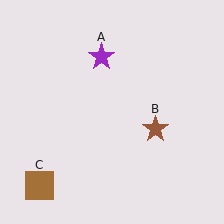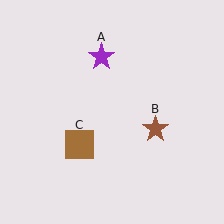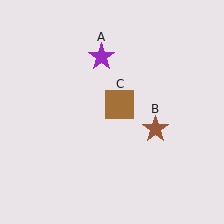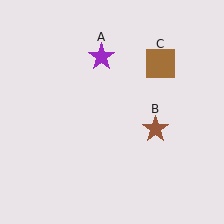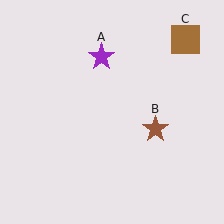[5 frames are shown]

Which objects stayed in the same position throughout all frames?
Purple star (object A) and brown star (object B) remained stationary.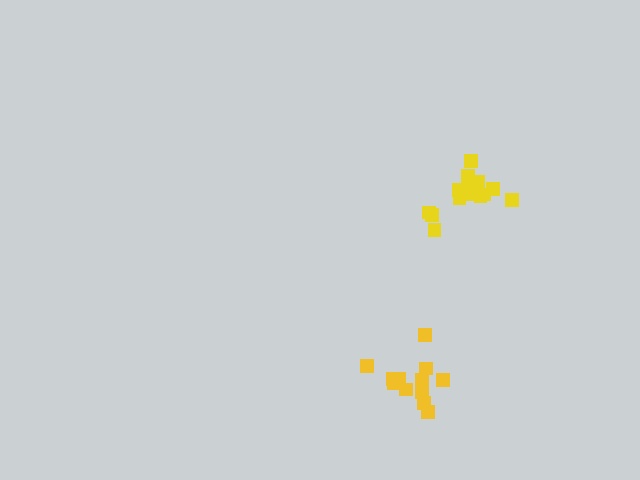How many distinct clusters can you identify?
There are 2 distinct clusters.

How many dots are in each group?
Group 1: 14 dots, Group 2: 14 dots (28 total).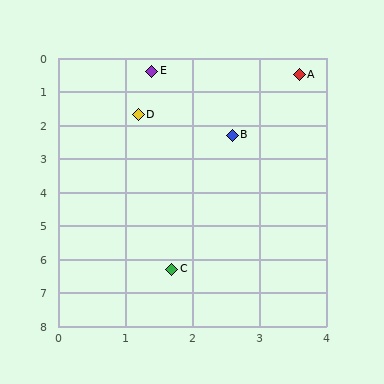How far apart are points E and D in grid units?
Points E and D are about 1.3 grid units apart.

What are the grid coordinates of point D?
Point D is at approximately (1.2, 1.7).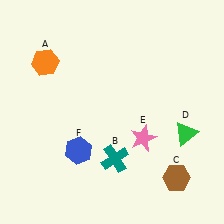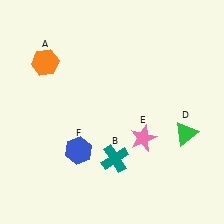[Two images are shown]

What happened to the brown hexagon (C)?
The brown hexagon (C) was removed in Image 2. It was in the bottom-right area of Image 1.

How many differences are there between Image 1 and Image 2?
There is 1 difference between the two images.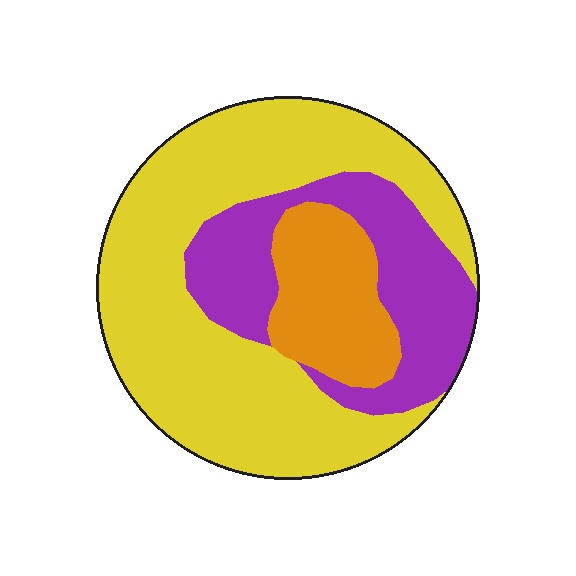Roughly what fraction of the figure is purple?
Purple takes up about one quarter (1/4) of the figure.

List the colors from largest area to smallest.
From largest to smallest: yellow, purple, orange.